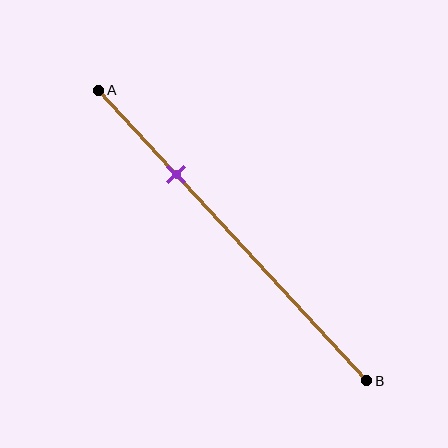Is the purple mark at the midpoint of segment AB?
No, the mark is at about 30% from A, not at the 50% midpoint.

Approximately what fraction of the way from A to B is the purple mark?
The purple mark is approximately 30% of the way from A to B.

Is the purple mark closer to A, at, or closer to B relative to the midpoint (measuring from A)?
The purple mark is closer to point A than the midpoint of segment AB.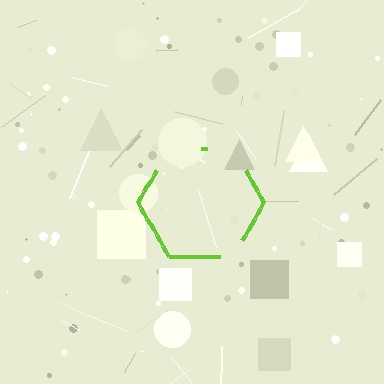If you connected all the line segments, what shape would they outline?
They would outline a hexagon.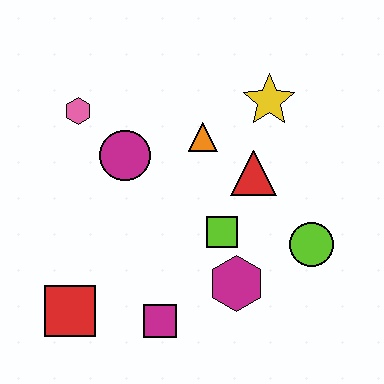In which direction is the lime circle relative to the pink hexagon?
The lime circle is to the right of the pink hexagon.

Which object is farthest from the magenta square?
The yellow star is farthest from the magenta square.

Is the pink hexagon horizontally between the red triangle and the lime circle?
No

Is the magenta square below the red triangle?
Yes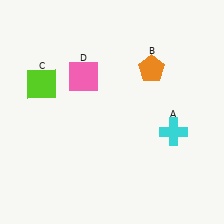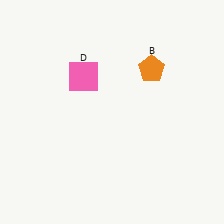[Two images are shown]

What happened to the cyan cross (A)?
The cyan cross (A) was removed in Image 2. It was in the bottom-right area of Image 1.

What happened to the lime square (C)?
The lime square (C) was removed in Image 2. It was in the top-left area of Image 1.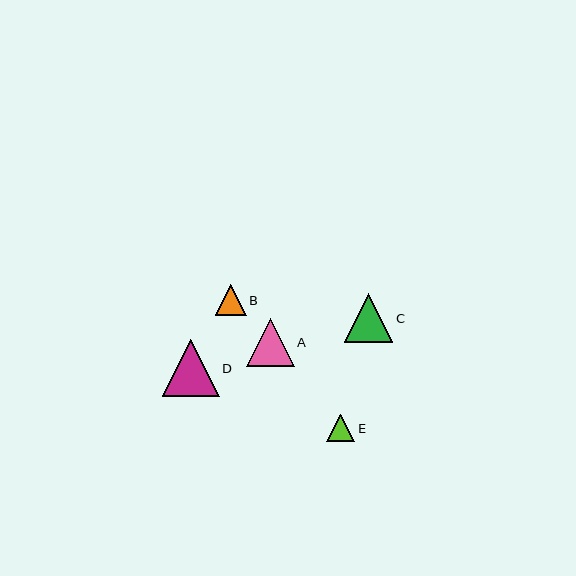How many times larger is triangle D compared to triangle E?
Triangle D is approximately 2.0 times the size of triangle E.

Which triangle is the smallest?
Triangle E is the smallest with a size of approximately 28 pixels.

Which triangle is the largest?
Triangle D is the largest with a size of approximately 56 pixels.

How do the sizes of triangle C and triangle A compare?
Triangle C and triangle A are approximately the same size.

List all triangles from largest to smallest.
From largest to smallest: D, C, A, B, E.